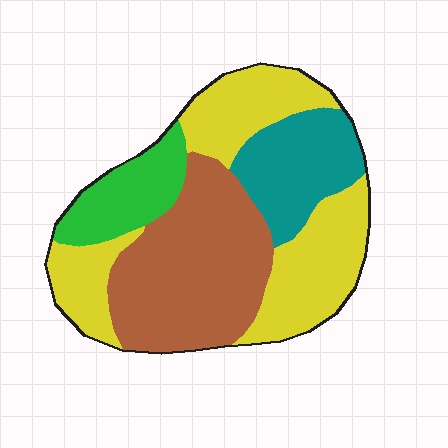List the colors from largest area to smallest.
From largest to smallest: yellow, brown, teal, green.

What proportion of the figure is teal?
Teal takes up about one sixth (1/6) of the figure.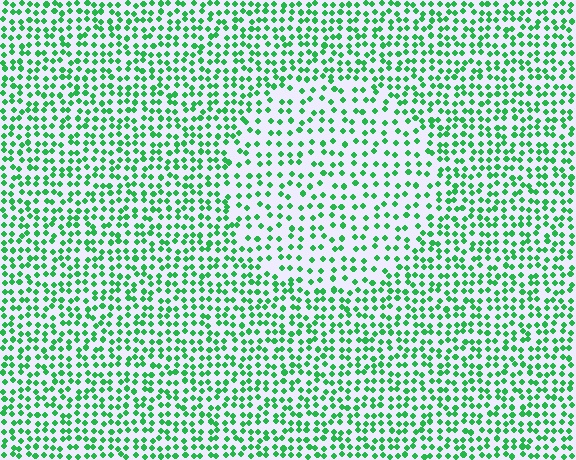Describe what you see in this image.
The image contains small green elements arranged at two different densities. A circle-shaped region is visible where the elements are less densely packed than the surrounding area.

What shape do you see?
I see a circle.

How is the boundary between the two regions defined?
The boundary is defined by a change in element density (approximately 1.7x ratio). All elements are the same color, size, and shape.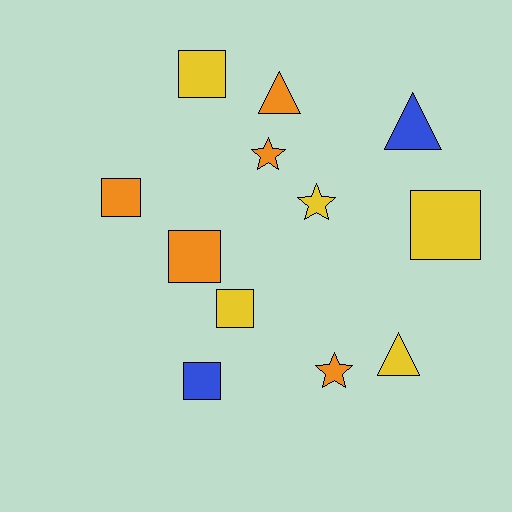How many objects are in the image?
There are 12 objects.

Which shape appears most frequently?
Square, with 6 objects.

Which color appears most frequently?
Orange, with 5 objects.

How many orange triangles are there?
There is 1 orange triangle.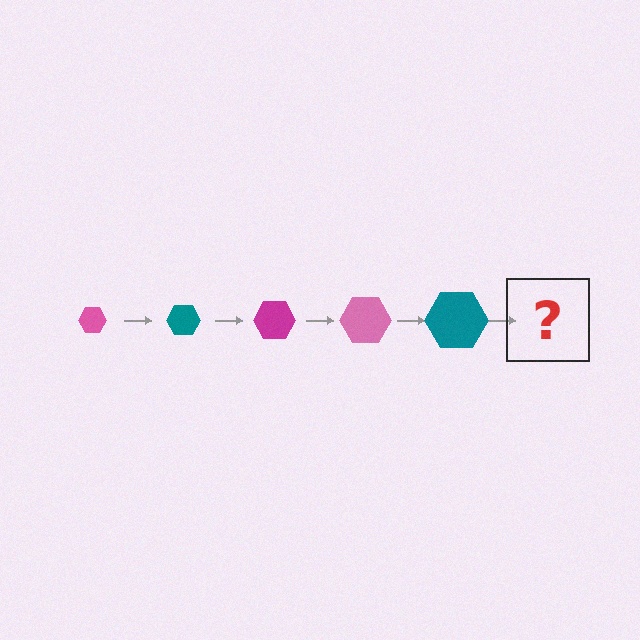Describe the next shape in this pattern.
It should be a magenta hexagon, larger than the previous one.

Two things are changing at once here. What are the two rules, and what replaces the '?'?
The two rules are that the hexagon grows larger each step and the color cycles through pink, teal, and magenta. The '?' should be a magenta hexagon, larger than the previous one.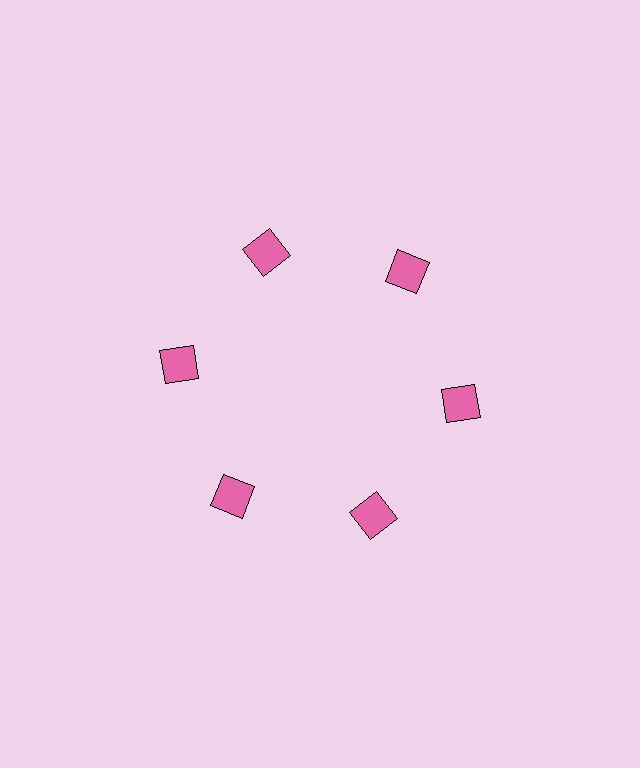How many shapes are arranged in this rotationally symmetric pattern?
There are 6 shapes, arranged in 6 groups of 1.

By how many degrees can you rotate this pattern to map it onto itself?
The pattern maps onto itself every 60 degrees of rotation.